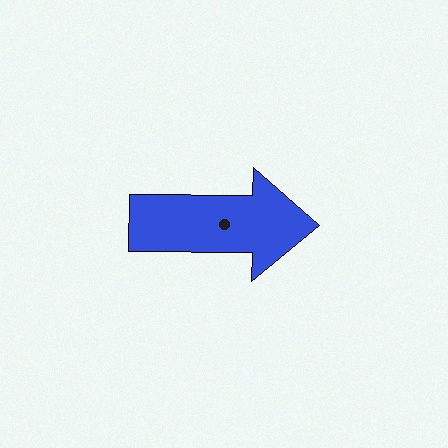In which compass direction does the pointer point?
East.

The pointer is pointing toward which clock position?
Roughly 3 o'clock.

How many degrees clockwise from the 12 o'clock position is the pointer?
Approximately 91 degrees.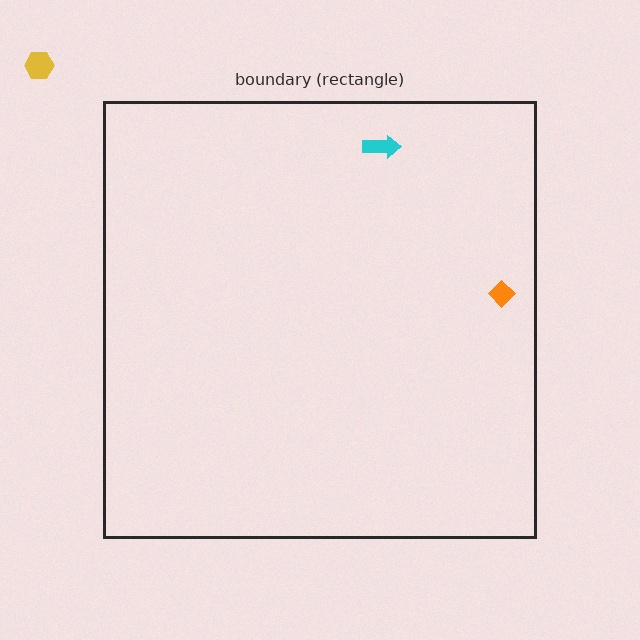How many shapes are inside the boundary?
2 inside, 1 outside.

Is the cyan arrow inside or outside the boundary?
Inside.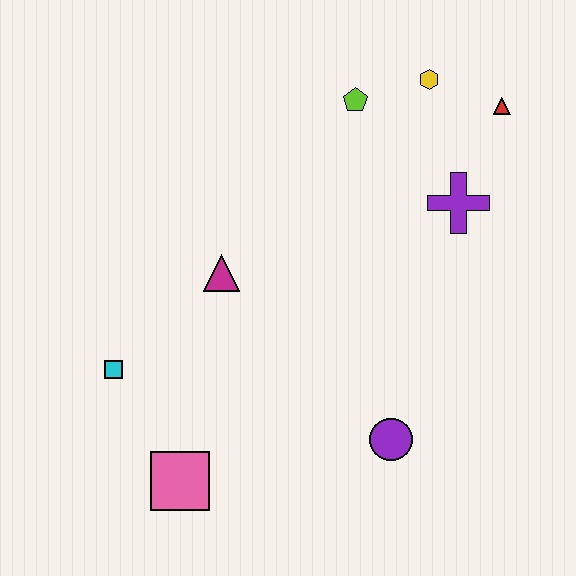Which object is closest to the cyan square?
The pink square is closest to the cyan square.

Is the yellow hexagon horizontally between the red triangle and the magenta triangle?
Yes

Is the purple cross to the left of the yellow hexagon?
No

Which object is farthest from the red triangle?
The pink square is farthest from the red triangle.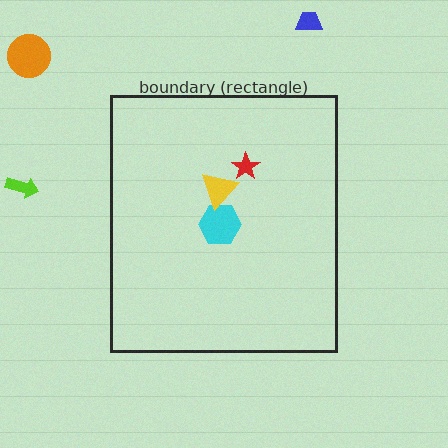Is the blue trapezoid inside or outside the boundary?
Outside.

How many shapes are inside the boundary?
3 inside, 3 outside.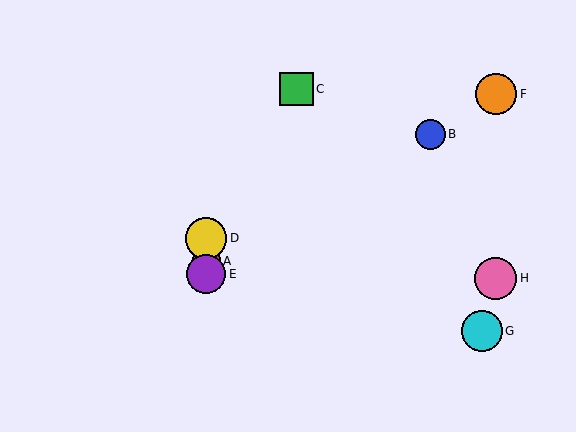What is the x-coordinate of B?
Object B is at x≈431.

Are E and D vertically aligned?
Yes, both are at x≈206.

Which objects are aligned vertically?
Objects A, D, E are aligned vertically.